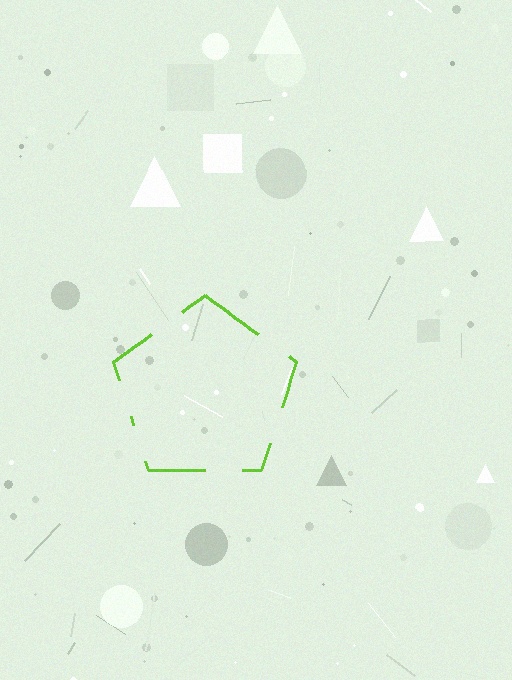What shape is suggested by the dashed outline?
The dashed outline suggests a pentagon.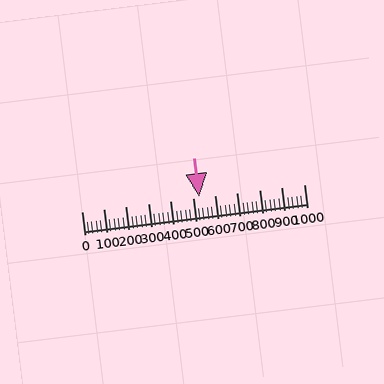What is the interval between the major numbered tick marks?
The major tick marks are spaced 100 units apart.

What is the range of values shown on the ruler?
The ruler shows values from 0 to 1000.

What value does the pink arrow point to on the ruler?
The pink arrow points to approximately 529.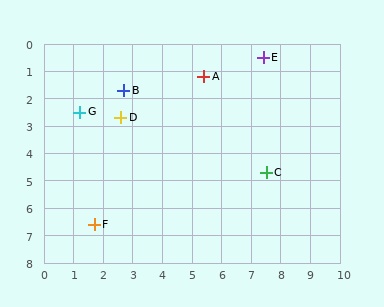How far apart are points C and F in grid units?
Points C and F are about 6.1 grid units apart.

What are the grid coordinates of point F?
Point F is at approximately (1.7, 6.6).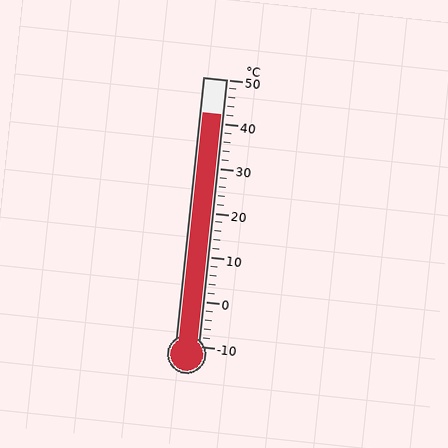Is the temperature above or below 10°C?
The temperature is above 10°C.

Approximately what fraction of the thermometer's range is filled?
The thermometer is filled to approximately 85% of its range.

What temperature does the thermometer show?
The thermometer shows approximately 42°C.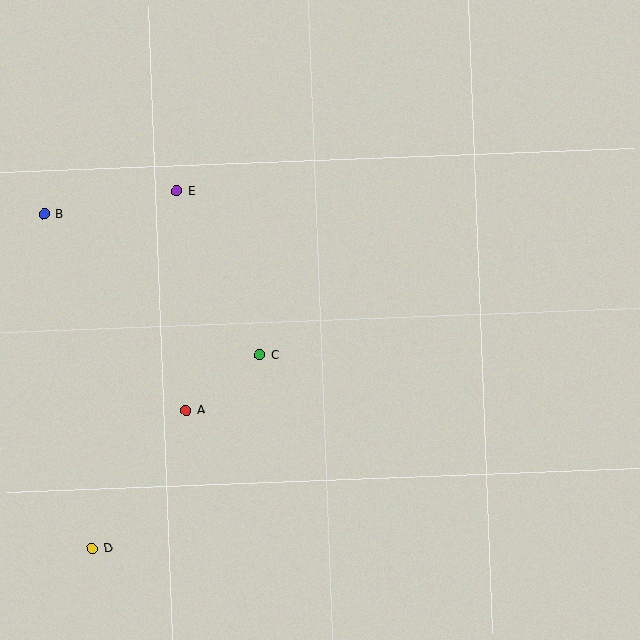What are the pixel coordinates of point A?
Point A is at (186, 410).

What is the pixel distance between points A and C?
The distance between A and C is 92 pixels.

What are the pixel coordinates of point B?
Point B is at (44, 214).